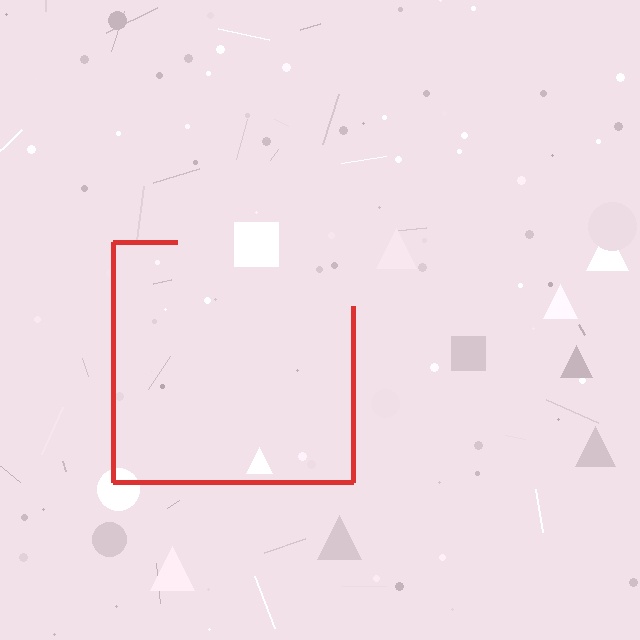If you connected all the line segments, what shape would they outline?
They would outline a square.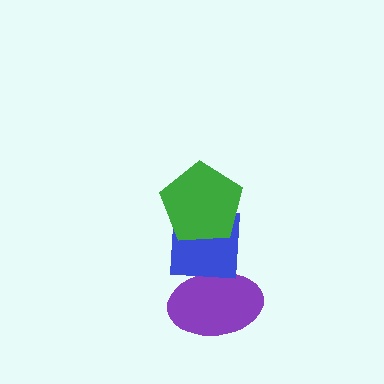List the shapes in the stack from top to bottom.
From top to bottom: the green pentagon, the blue square, the purple ellipse.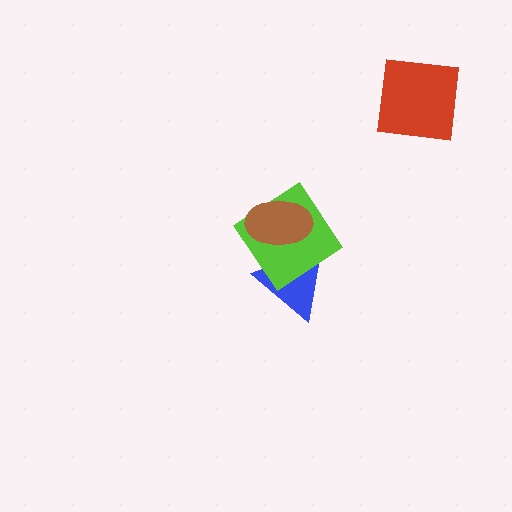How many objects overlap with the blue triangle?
2 objects overlap with the blue triangle.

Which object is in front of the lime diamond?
The brown ellipse is in front of the lime diamond.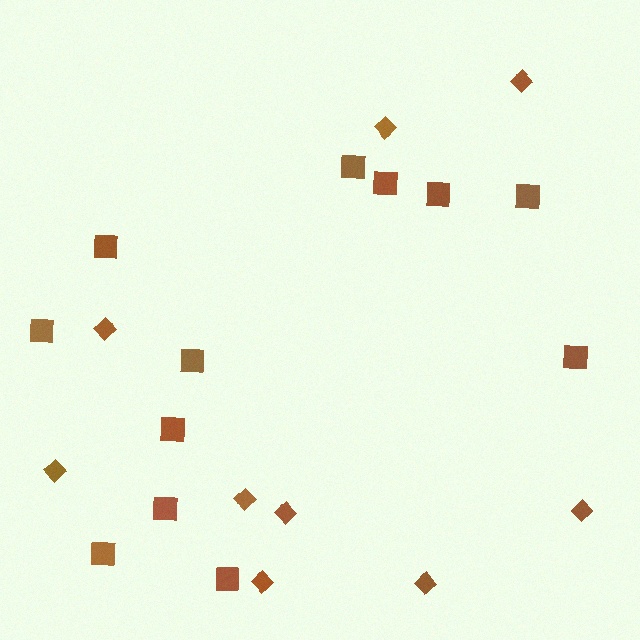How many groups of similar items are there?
There are 2 groups: one group of diamonds (9) and one group of squares (12).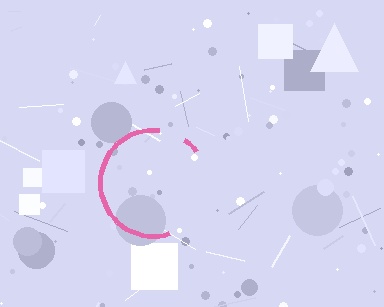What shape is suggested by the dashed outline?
The dashed outline suggests a circle.